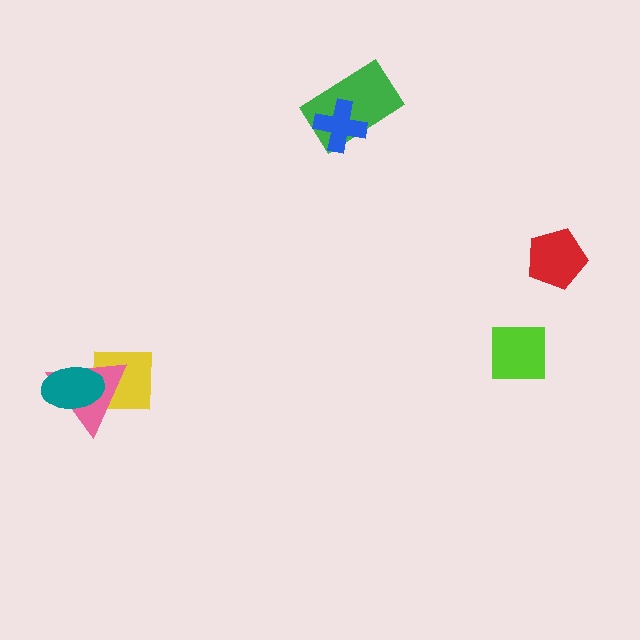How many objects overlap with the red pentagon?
0 objects overlap with the red pentagon.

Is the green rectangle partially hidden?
Yes, it is partially covered by another shape.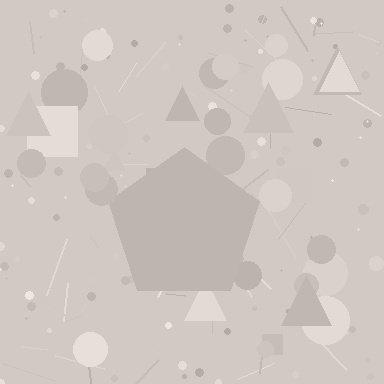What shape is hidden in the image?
A pentagon is hidden in the image.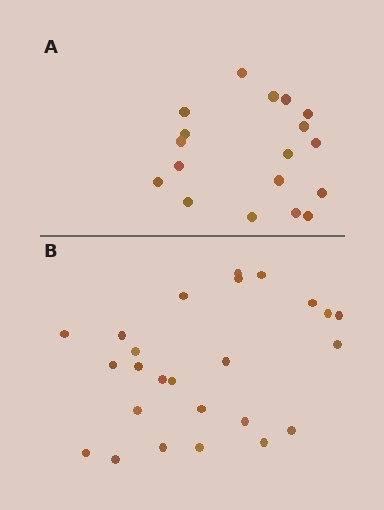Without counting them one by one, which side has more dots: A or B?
Region B (the bottom region) has more dots.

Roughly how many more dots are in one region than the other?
Region B has roughly 8 or so more dots than region A.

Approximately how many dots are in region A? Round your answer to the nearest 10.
About 20 dots. (The exact count is 18, which rounds to 20.)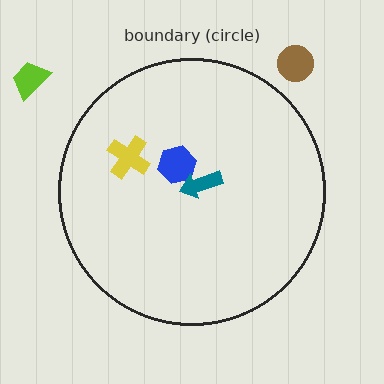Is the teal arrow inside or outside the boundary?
Inside.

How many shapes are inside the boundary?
3 inside, 2 outside.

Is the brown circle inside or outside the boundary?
Outside.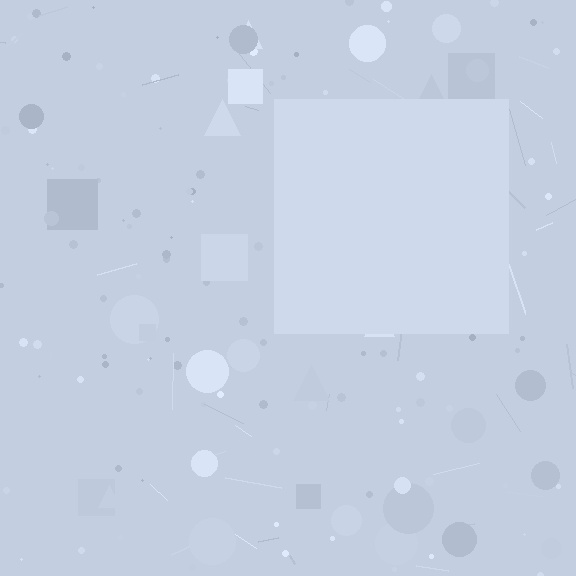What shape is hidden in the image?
A square is hidden in the image.